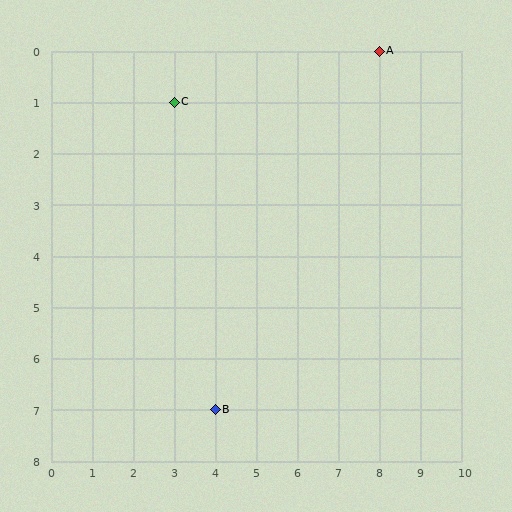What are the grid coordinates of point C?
Point C is at grid coordinates (3, 1).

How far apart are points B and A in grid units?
Points B and A are 4 columns and 7 rows apart (about 8.1 grid units diagonally).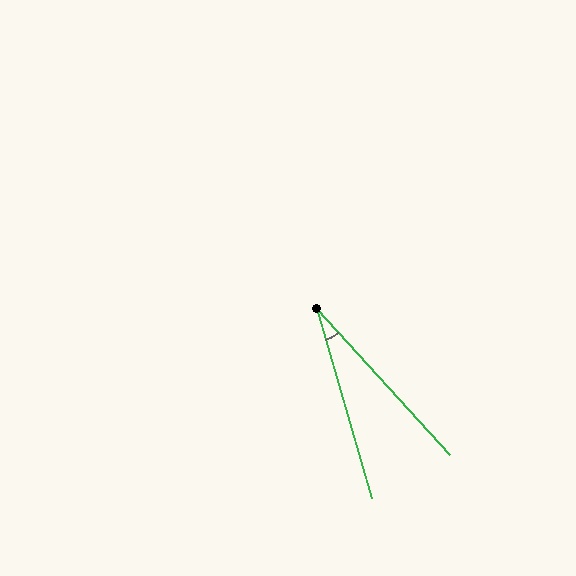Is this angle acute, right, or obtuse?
It is acute.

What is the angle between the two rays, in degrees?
Approximately 26 degrees.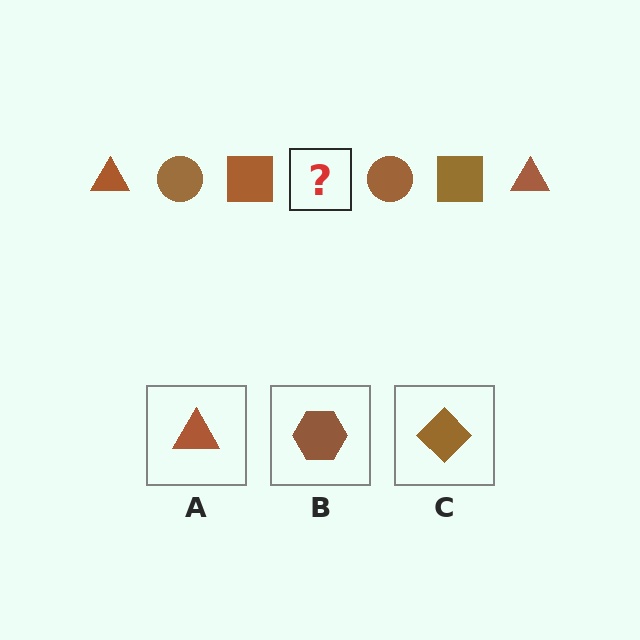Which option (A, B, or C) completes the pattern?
A.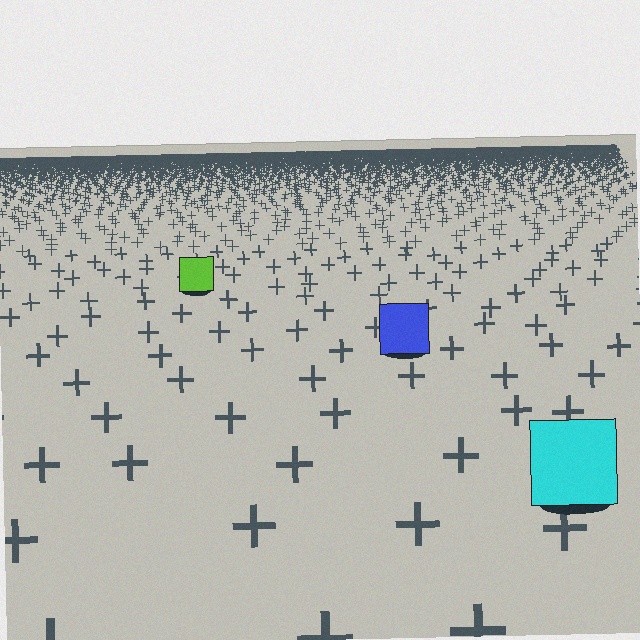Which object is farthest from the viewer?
The lime square is farthest from the viewer. It appears smaller and the ground texture around it is denser.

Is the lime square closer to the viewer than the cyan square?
No. The cyan square is closer — you can tell from the texture gradient: the ground texture is coarser near it.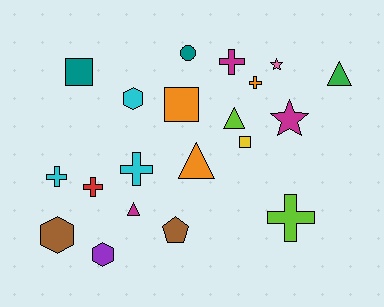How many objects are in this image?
There are 20 objects.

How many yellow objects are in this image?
There is 1 yellow object.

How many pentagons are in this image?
There is 1 pentagon.